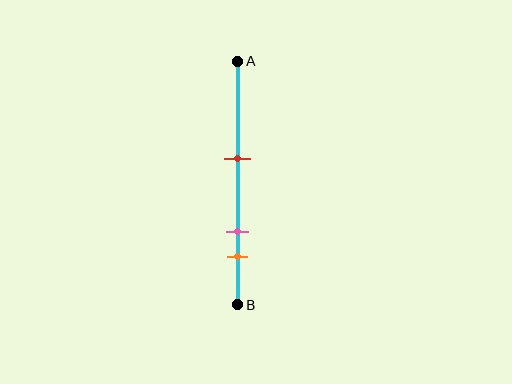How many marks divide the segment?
There are 3 marks dividing the segment.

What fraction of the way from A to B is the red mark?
The red mark is approximately 40% (0.4) of the way from A to B.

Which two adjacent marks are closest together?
The pink and orange marks are the closest adjacent pair.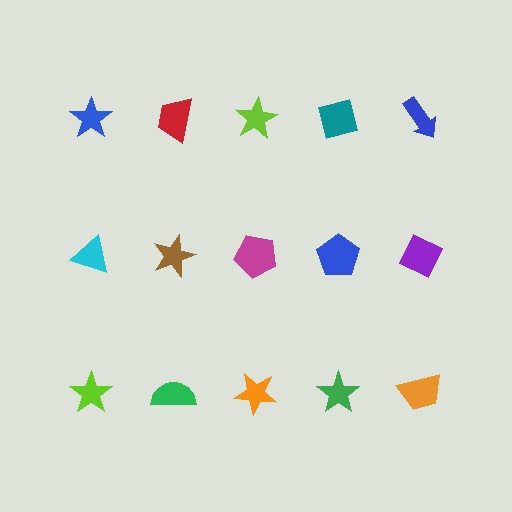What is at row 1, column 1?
A blue star.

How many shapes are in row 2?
5 shapes.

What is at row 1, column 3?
A lime star.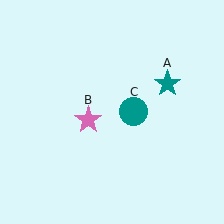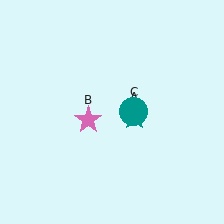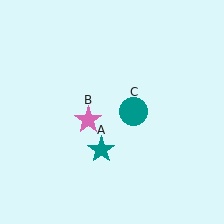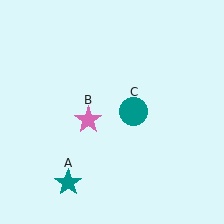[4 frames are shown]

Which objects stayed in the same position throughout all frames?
Pink star (object B) and teal circle (object C) remained stationary.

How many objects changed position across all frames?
1 object changed position: teal star (object A).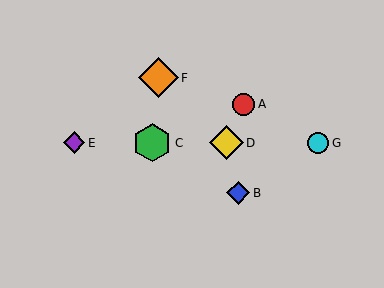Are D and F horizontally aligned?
No, D is at y≈143 and F is at y≈78.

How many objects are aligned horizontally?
4 objects (C, D, E, G) are aligned horizontally.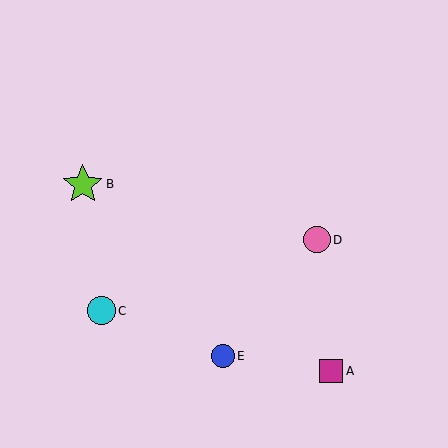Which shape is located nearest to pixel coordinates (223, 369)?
The blue circle (labeled E) at (223, 356) is nearest to that location.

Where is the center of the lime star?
The center of the lime star is at (83, 184).